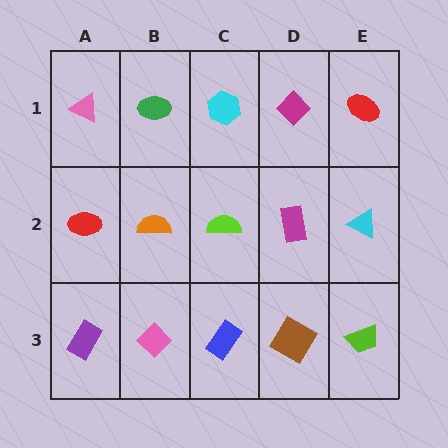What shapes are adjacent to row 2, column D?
A magenta diamond (row 1, column D), a brown diamond (row 3, column D), a lime semicircle (row 2, column C), a cyan triangle (row 2, column E).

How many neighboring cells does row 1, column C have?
3.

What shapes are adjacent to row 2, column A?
A pink triangle (row 1, column A), a purple rectangle (row 3, column A), an orange semicircle (row 2, column B).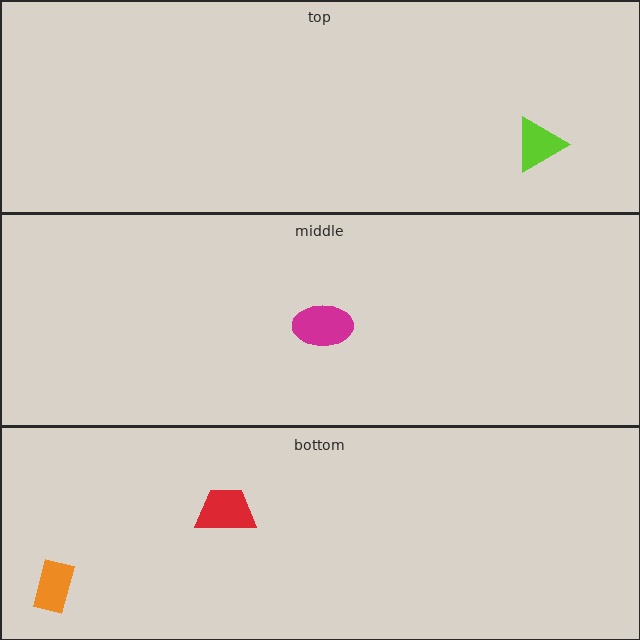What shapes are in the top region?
The lime triangle.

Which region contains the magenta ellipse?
The middle region.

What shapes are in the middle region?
The magenta ellipse.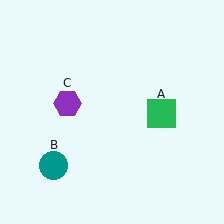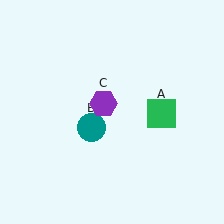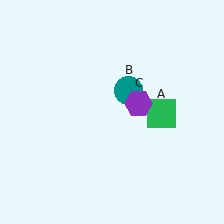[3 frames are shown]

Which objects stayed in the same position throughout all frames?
Green square (object A) remained stationary.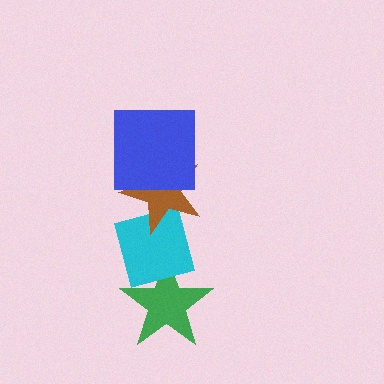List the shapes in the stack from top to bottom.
From top to bottom: the blue square, the brown star, the cyan diamond, the green star.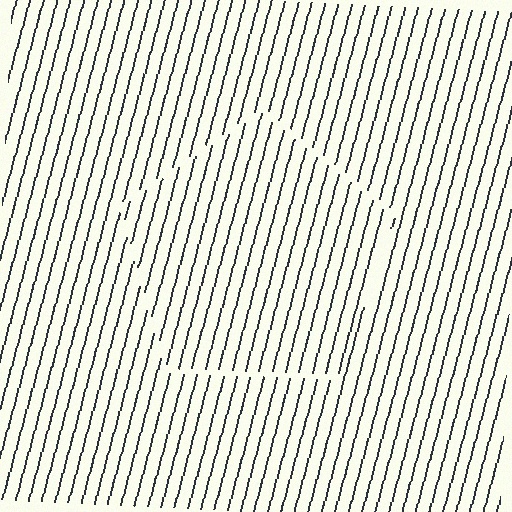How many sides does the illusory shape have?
5 sides — the line-ends trace a pentagon.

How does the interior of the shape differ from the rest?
The interior of the shape contains the same grating, shifted by half a period — the contour is defined by the phase discontinuity where line-ends from the inner and outer gratings abut.